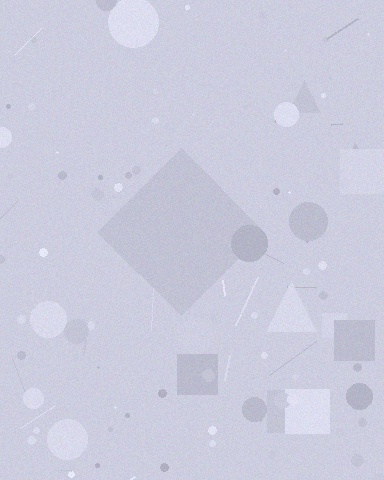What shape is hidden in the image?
A diamond is hidden in the image.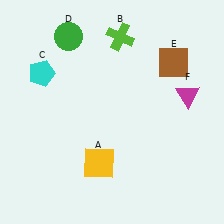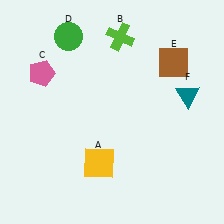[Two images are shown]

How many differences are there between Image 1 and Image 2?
There are 2 differences between the two images.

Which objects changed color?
C changed from cyan to pink. F changed from magenta to teal.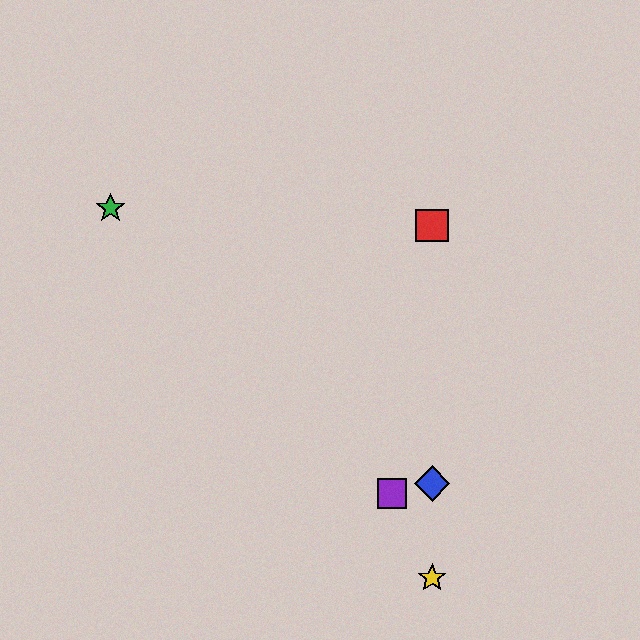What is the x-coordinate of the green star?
The green star is at x≈110.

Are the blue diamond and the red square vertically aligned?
Yes, both are at x≈432.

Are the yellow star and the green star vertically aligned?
No, the yellow star is at x≈432 and the green star is at x≈110.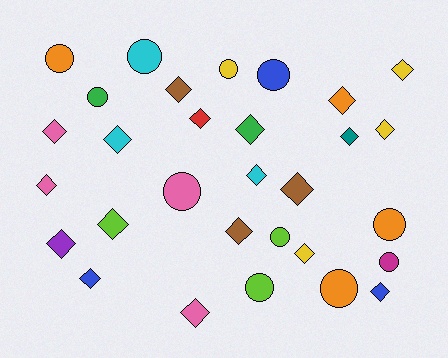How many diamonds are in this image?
There are 19 diamonds.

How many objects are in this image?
There are 30 objects.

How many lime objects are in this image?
There are 3 lime objects.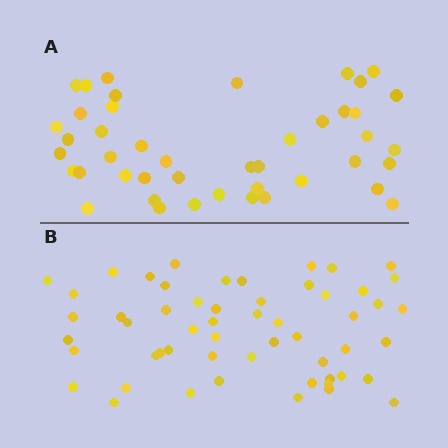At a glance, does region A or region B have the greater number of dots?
Region B (the bottom region) has more dots.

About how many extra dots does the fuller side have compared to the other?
Region B has roughly 12 or so more dots than region A.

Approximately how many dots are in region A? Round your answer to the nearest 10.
About 40 dots. (The exact count is 44, which rounds to 40.)